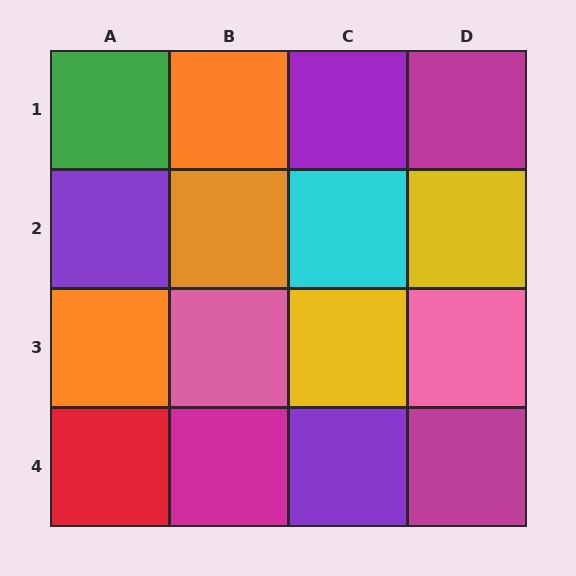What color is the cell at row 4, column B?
Magenta.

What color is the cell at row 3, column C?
Yellow.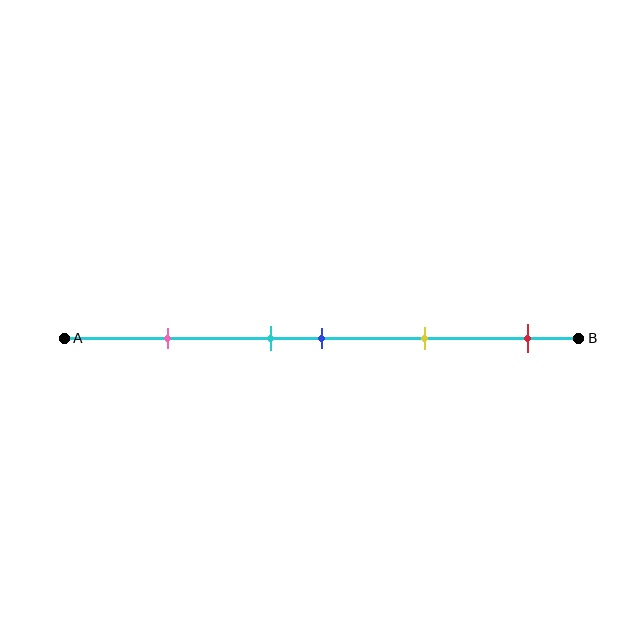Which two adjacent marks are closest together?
The cyan and blue marks are the closest adjacent pair.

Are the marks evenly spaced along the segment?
No, the marks are not evenly spaced.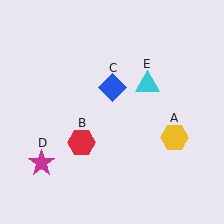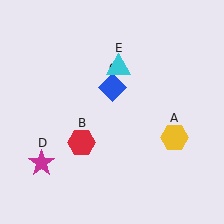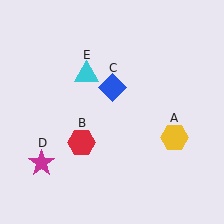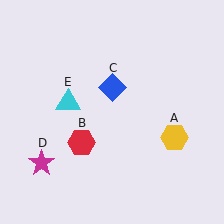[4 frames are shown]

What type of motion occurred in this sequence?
The cyan triangle (object E) rotated counterclockwise around the center of the scene.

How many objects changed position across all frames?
1 object changed position: cyan triangle (object E).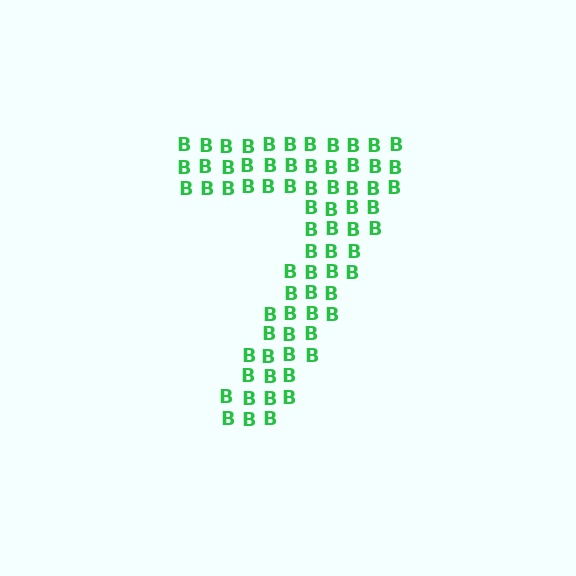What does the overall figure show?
The overall figure shows the digit 7.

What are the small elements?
The small elements are letter B's.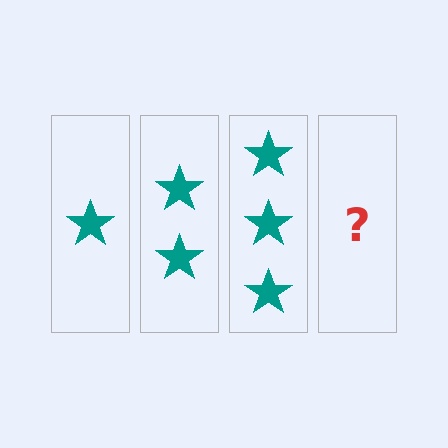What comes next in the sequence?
The next element should be 4 stars.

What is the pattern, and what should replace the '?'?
The pattern is that each step adds one more star. The '?' should be 4 stars.